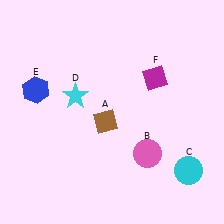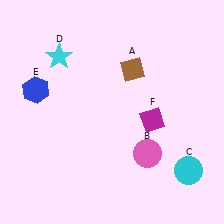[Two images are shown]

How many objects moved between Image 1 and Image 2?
3 objects moved between the two images.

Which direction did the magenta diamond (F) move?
The magenta diamond (F) moved down.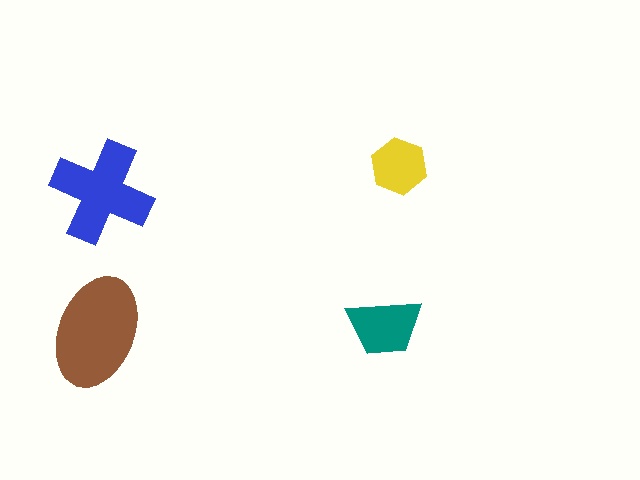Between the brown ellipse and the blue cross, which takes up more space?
The brown ellipse.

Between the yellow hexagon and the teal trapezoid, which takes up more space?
The teal trapezoid.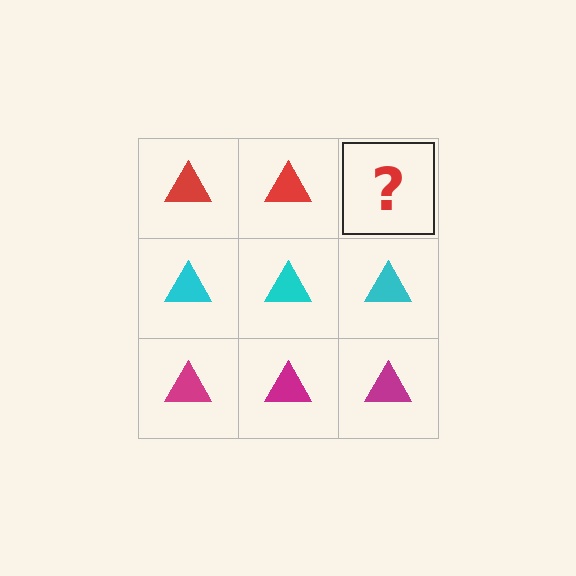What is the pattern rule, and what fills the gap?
The rule is that each row has a consistent color. The gap should be filled with a red triangle.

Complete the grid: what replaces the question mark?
The question mark should be replaced with a red triangle.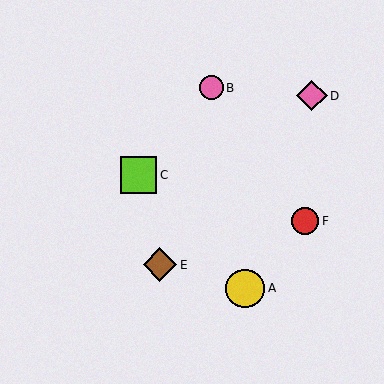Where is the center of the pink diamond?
The center of the pink diamond is at (312, 96).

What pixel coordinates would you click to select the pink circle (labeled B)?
Click at (211, 88) to select the pink circle B.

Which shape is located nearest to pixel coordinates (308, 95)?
The pink diamond (labeled D) at (312, 96) is nearest to that location.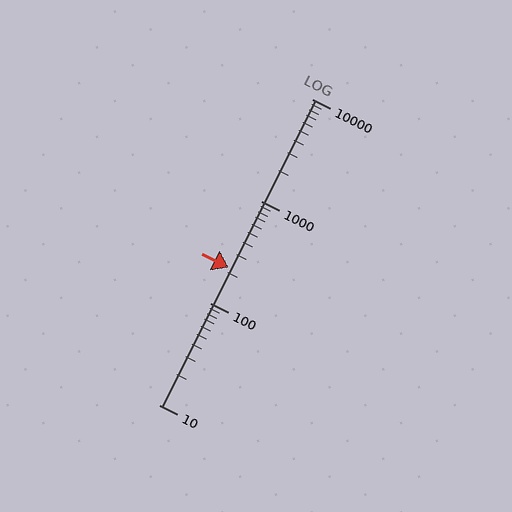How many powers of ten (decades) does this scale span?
The scale spans 3 decades, from 10 to 10000.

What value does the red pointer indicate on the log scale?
The pointer indicates approximately 220.